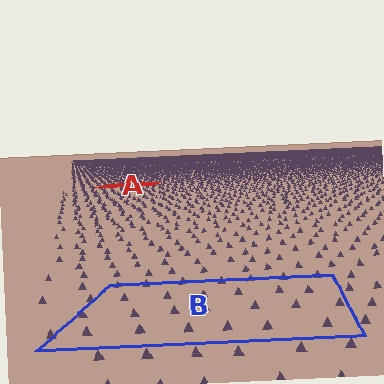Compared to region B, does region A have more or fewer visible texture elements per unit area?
Region A has more texture elements per unit area — they are packed more densely because it is farther away.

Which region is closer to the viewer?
Region B is closer. The texture elements there are larger and more spread out.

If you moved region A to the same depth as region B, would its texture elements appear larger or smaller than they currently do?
They would appear larger. At a closer depth, the same texture elements are projected at a bigger on-screen size.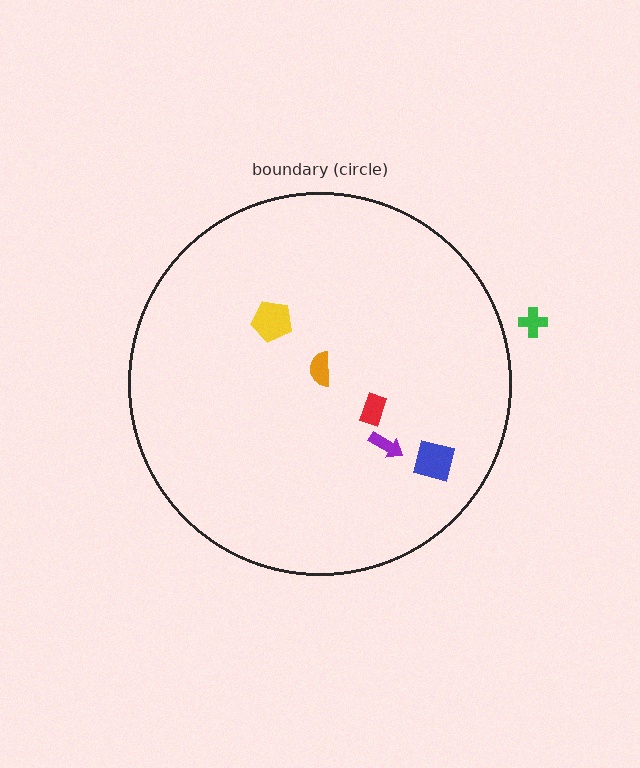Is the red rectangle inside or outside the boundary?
Inside.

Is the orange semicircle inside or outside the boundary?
Inside.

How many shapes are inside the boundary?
5 inside, 1 outside.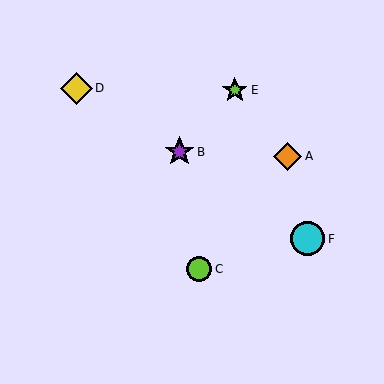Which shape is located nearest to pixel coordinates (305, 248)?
The cyan circle (labeled F) at (308, 239) is nearest to that location.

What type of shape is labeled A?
Shape A is an orange diamond.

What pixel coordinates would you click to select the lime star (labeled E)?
Click at (235, 90) to select the lime star E.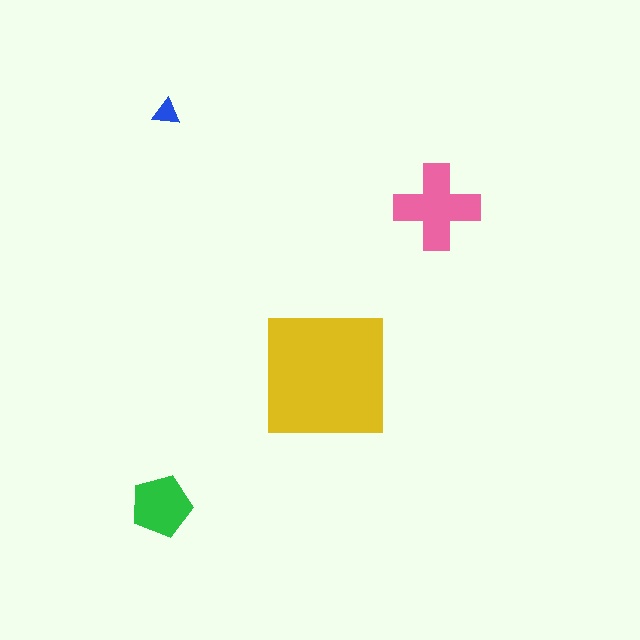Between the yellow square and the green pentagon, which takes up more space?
The yellow square.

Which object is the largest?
The yellow square.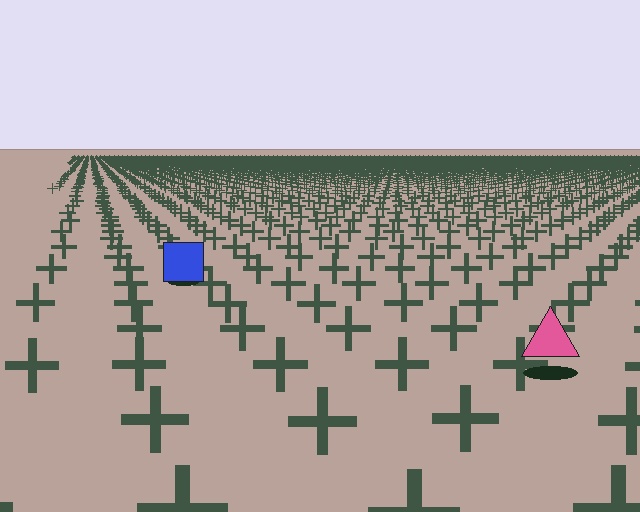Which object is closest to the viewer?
The pink triangle is closest. The texture marks near it are larger and more spread out.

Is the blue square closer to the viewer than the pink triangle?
No. The pink triangle is closer — you can tell from the texture gradient: the ground texture is coarser near it.